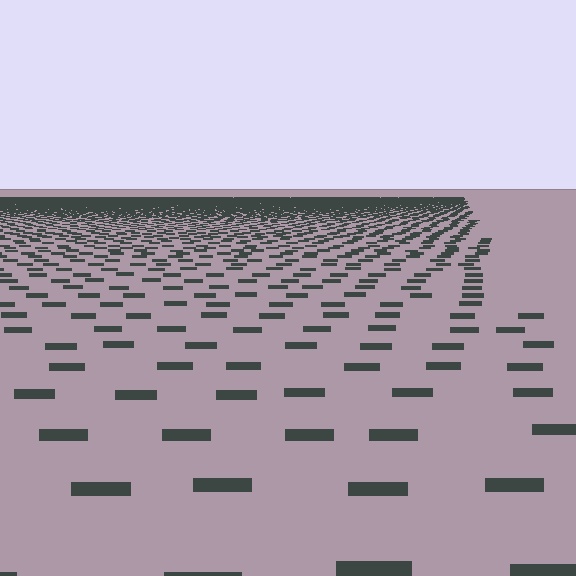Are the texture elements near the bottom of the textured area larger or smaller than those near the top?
Larger. Near the bottom, elements are closer to the viewer and appear at a bigger on-screen size.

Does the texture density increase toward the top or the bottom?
Density increases toward the top.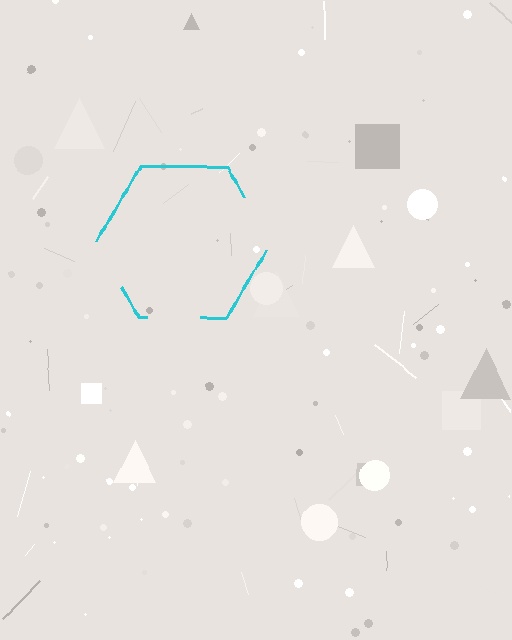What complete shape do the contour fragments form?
The contour fragments form a hexagon.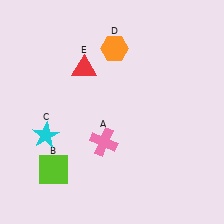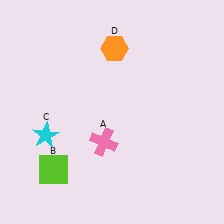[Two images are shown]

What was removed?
The red triangle (E) was removed in Image 2.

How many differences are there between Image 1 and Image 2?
There is 1 difference between the two images.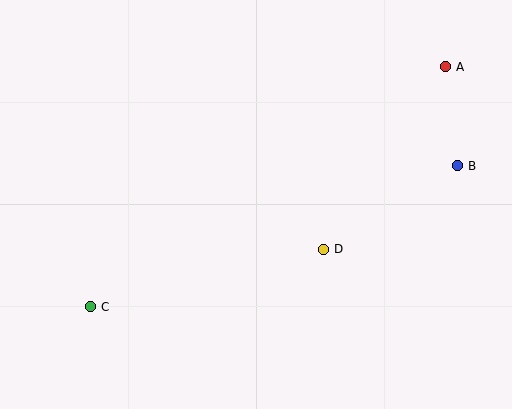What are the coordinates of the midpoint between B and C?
The midpoint between B and C is at (274, 236).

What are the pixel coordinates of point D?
Point D is at (324, 249).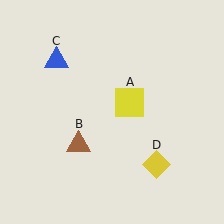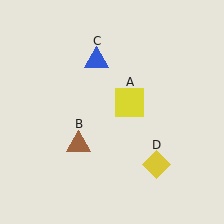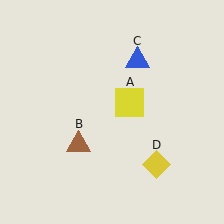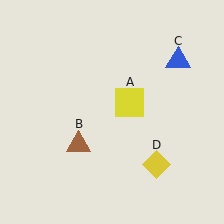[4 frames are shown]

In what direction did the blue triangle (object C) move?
The blue triangle (object C) moved right.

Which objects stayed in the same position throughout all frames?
Yellow square (object A) and brown triangle (object B) and yellow diamond (object D) remained stationary.